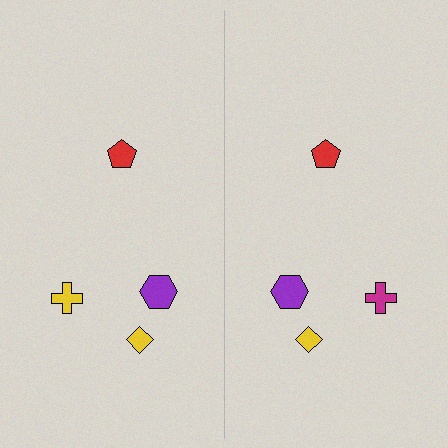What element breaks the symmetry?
The magenta cross on the right side breaks the symmetry — its mirror counterpart is yellow.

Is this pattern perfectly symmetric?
No, the pattern is not perfectly symmetric. The magenta cross on the right side breaks the symmetry — its mirror counterpart is yellow.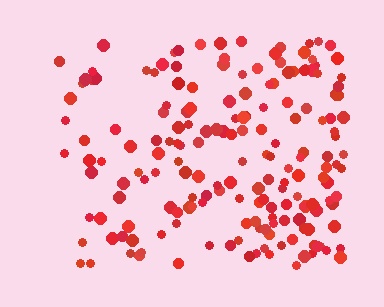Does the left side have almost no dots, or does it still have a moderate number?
Still a moderate number, just noticeably fewer than the right.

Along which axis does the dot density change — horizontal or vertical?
Horizontal.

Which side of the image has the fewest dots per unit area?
The left.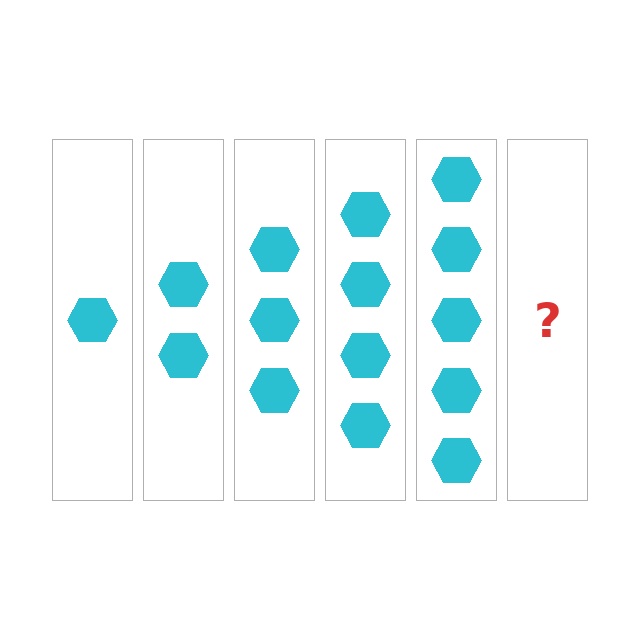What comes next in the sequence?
The next element should be 6 hexagons.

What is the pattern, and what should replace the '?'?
The pattern is that each step adds one more hexagon. The '?' should be 6 hexagons.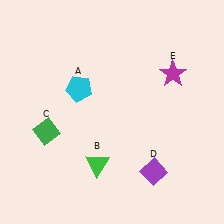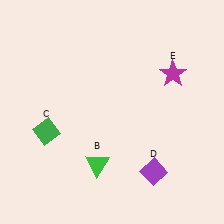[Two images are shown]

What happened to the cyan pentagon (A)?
The cyan pentagon (A) was removed in Image 2. It was in the top-left area of Image 1.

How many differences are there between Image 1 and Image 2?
There is 1 difference between the two images.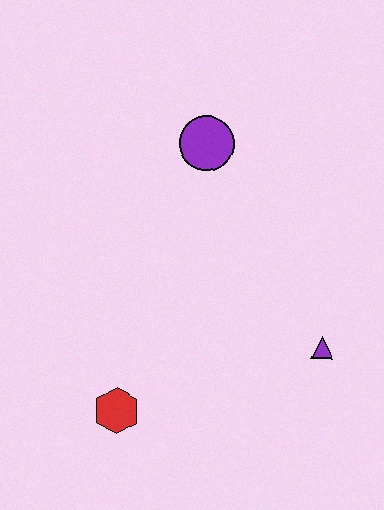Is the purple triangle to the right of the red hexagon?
Yes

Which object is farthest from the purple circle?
The red hexagon is farthest from the purple circle.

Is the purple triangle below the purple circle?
Yes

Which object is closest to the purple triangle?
The red hexagon is closest to the purple triangle.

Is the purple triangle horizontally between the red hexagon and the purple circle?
No